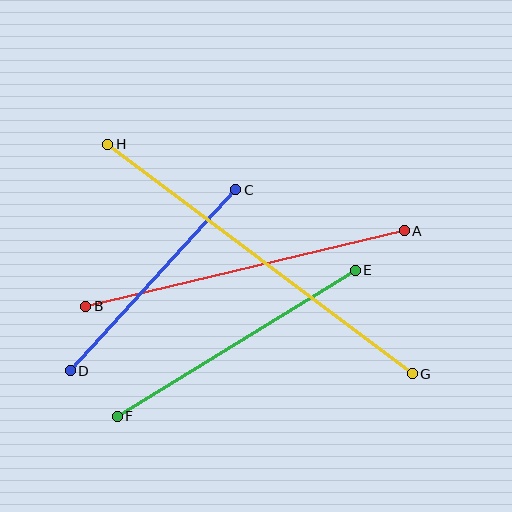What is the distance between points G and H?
The distance is approximately 381 pixels.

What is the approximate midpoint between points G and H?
The midpoint is at approximately (260, 259) pixels.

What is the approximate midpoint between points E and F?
The midpoint is at approximately (236, 343) pixels.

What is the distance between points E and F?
The distance is approximately 279 pixels.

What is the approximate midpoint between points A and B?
The midpoint is at approximately (245, 269) pixels.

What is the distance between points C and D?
The distance is approximately 246 pixels.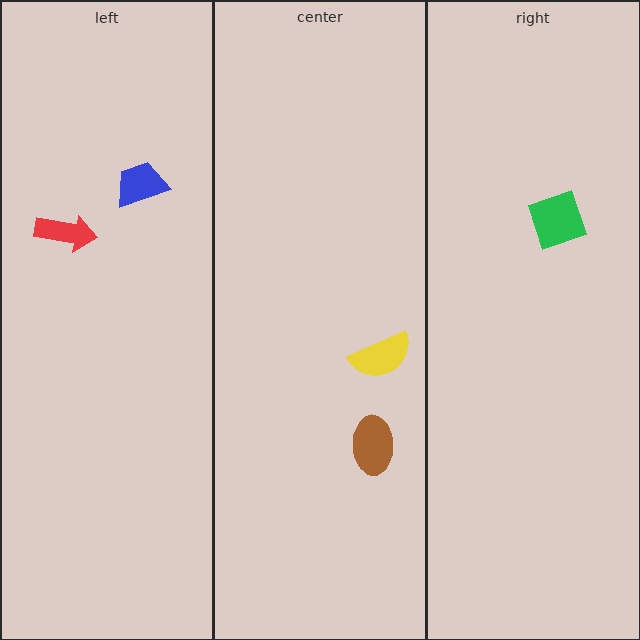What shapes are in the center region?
The brown ellipse, the yellow semicircle.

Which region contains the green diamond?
The right region.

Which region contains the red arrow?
The left region.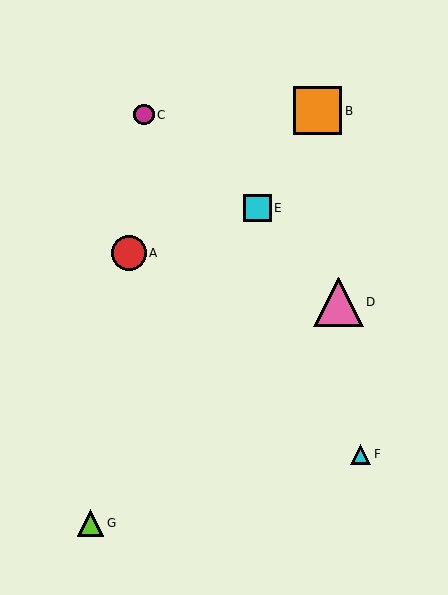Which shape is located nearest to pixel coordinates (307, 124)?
The orange square (labeled B) at (318, 111) is nearest to that location.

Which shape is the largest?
The pink triangle (labeled D) is the largest.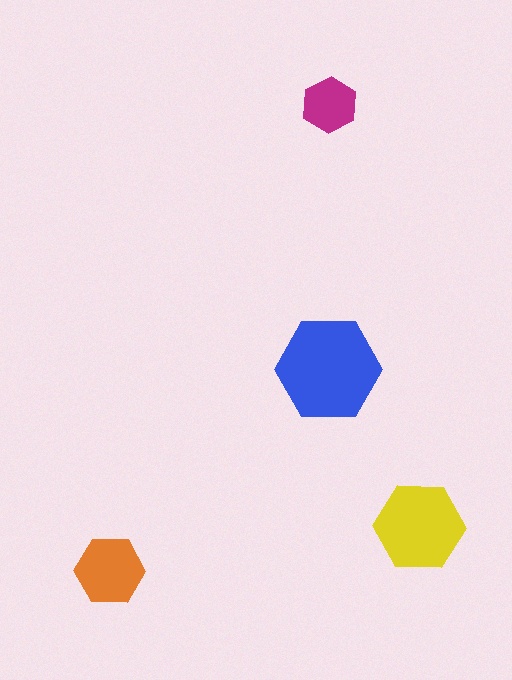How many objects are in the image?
There are 4 objects in the image.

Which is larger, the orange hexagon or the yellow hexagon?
The yellow one.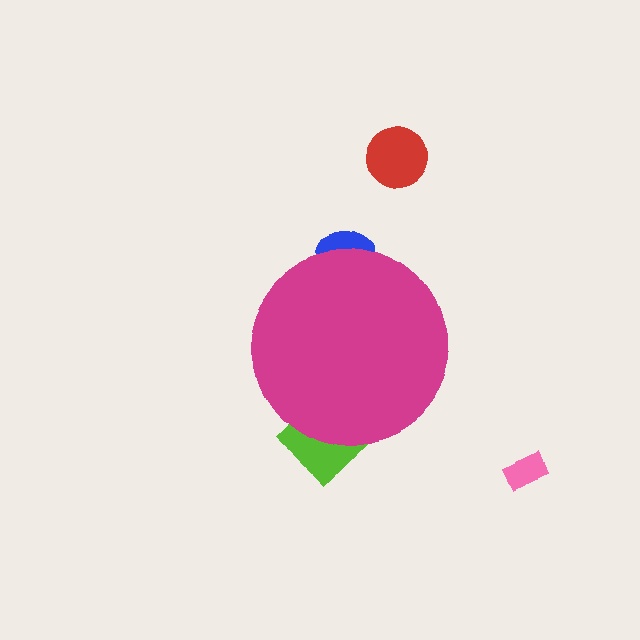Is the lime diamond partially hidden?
Yes, the lime diamond is partially hidden behind the magenta circle.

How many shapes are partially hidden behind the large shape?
2 shapes are partially hidden.